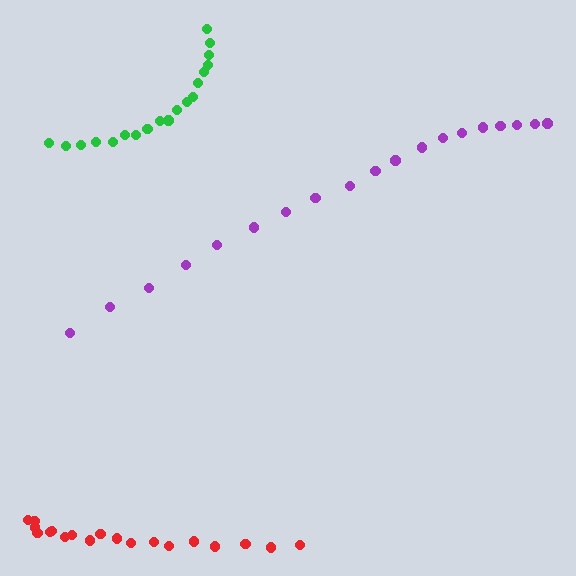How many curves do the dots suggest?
There are 3 distinct paths.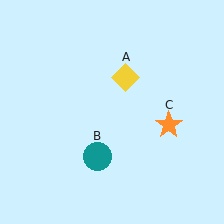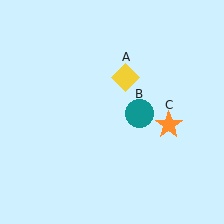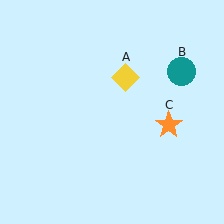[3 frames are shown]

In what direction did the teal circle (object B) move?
The teal circle (object B) moved up and to the right.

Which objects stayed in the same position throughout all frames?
Yellow diamond (object A) and orange star (object C) remained stationary.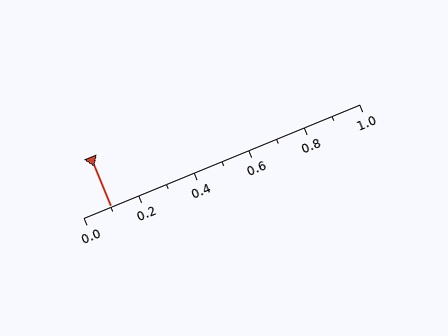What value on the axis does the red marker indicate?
The marker indicates approximately 0.1.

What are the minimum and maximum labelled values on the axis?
The axis runs from 0.0 to 1.0.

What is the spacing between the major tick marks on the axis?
The major ticks are spaced 0.2 apart.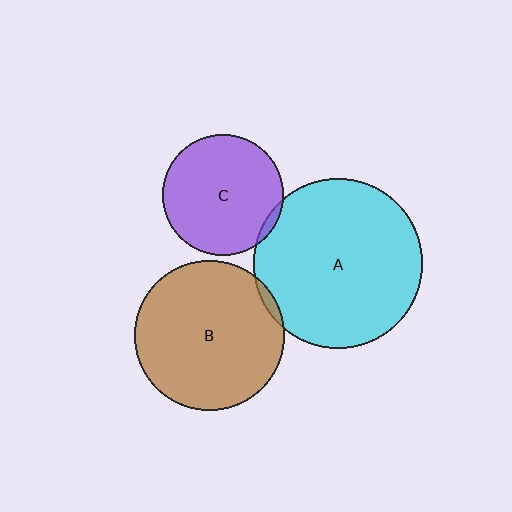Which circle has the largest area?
Circle A (cyan).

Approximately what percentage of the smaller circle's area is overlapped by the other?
Approximately 5%.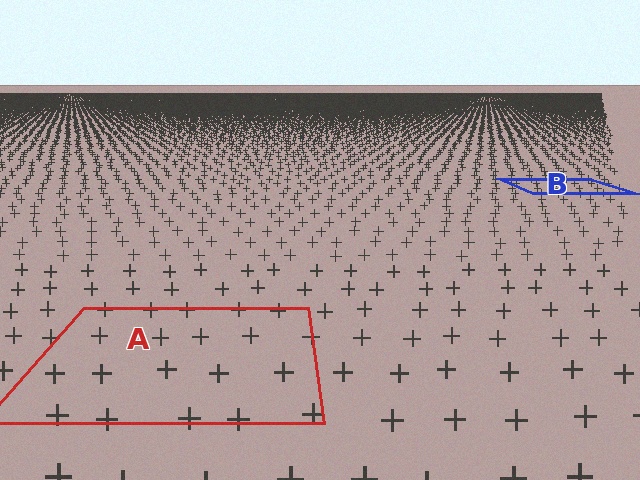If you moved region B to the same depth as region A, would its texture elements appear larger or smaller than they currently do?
They would appear larger. At a closer depth, the same texture elements are projected at a bigger on-screen size.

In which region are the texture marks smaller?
The texture marks are smaller in region B, because it is farther away.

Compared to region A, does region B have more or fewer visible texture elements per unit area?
Region B has more texture elements per unit area — they are packed more densely because it is farther away.